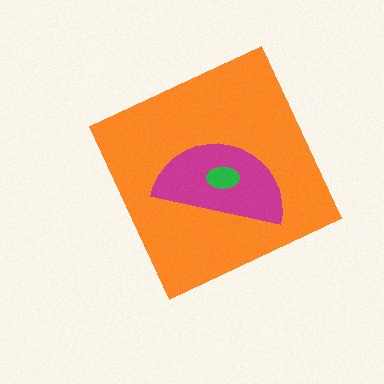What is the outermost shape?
The orange diamond.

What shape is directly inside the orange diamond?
The magenta semicircle.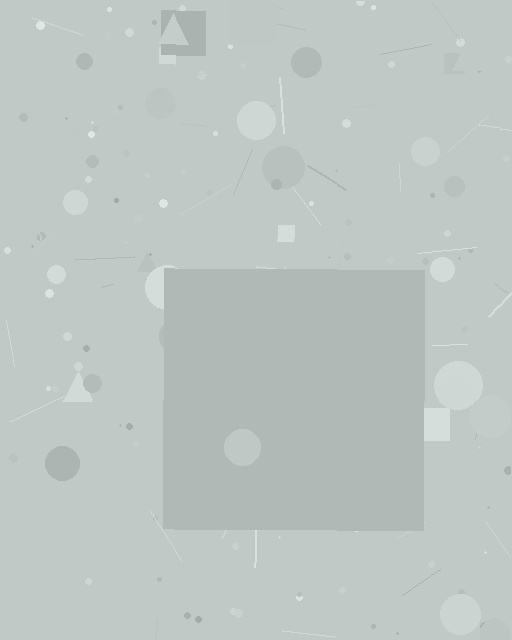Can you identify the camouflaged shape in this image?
The camouflaged shape is a square.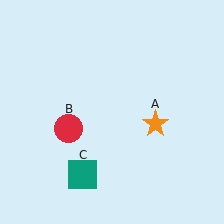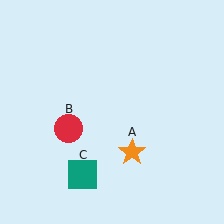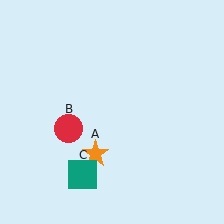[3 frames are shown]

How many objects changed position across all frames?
1 object changed position: orange star (object A).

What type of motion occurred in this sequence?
The orange star (object A) rotated clockwise around the center of the scene.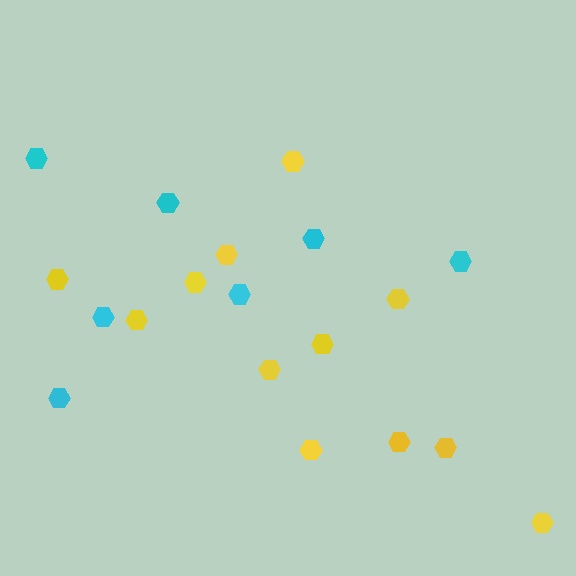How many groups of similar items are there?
There are 2 groups: one group of cyan hexagons (7) and one group of yellow hexagons (12).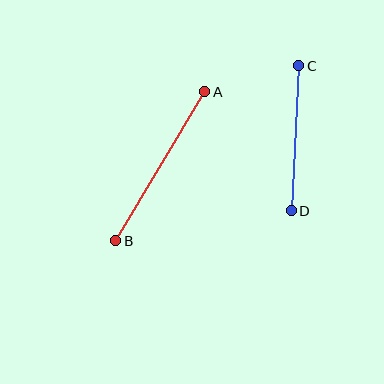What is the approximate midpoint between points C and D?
The midpoint is at approximately (295, 138) pixels.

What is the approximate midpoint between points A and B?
The midpoint is at approximately (160, 166) pixels.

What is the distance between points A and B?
The distance is approximately 174 pixels.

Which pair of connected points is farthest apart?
Points A and B are farthest apart.